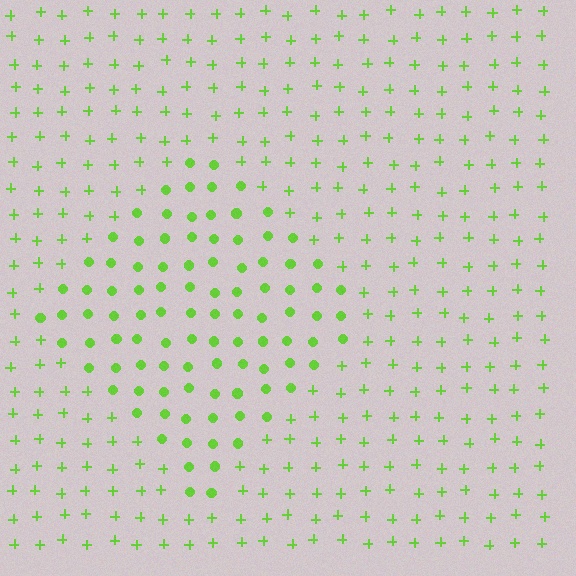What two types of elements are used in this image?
The image uses circles inside the diamond region and plus signs outside it.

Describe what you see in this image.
The image is filled with small lime elements arranged in a uniform grid. A diamond-shaped region contains circles, while the surrounding area contains plus signs. The boundary is defined purely by the change in element shape.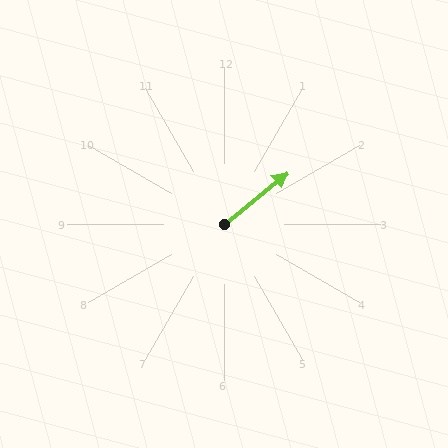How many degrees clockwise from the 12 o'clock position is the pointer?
Approximately 51 degrees.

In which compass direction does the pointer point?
Northeast.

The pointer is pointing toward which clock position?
Roughly 2 o'clock.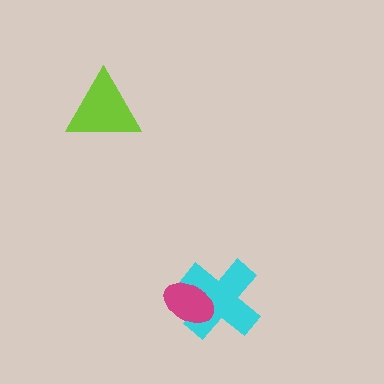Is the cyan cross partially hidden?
Yes, it is partially covered by another shape.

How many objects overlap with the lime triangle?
0 objects overlap with the lime triangle.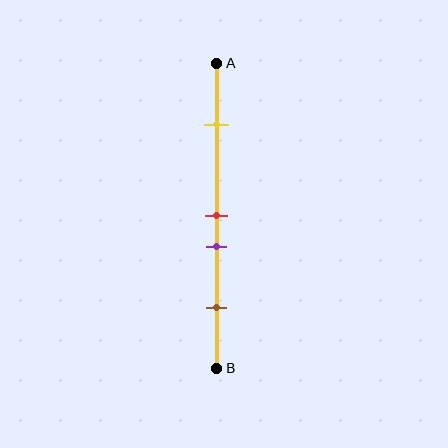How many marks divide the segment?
There are 4 marks dividing the segment.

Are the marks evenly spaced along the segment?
No, the marks are not evenly spaced.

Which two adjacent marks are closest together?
The red and purple marks are the closest adjacent pair.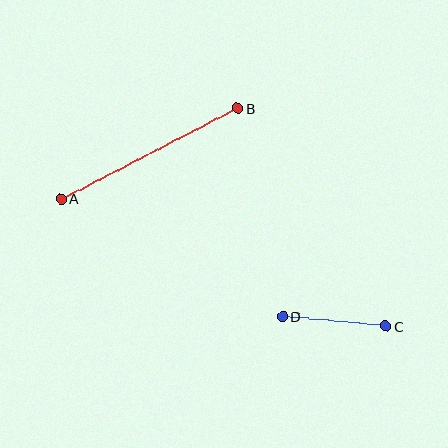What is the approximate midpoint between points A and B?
The midpoint is at approximately (150, 154) pixels.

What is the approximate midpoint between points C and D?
The midpoint is at approximately (334, 321) pixels.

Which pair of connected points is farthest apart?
Points A and B are farthest apart.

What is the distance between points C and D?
The distance is approximately 104 pixels.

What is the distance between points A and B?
The distance is approximately 198 pixels.